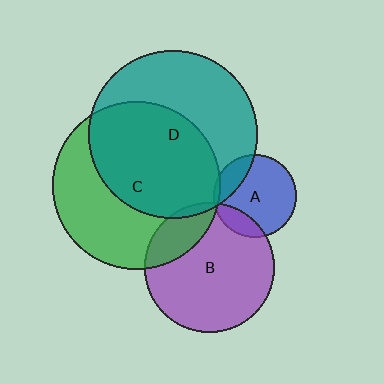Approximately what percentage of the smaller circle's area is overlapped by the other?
Approximately 20%.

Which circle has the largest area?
Circle D (teal).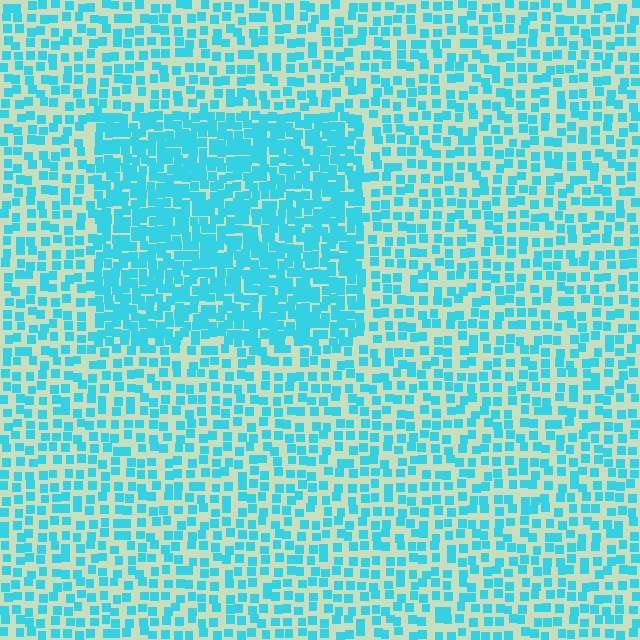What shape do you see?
I see a rectangle.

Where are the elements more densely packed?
The elements are more densely packed inside the rectangle boundary.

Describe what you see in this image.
The image contains small cyan elements arranged at two different densities. A rectangle-shaped region is visible where the elements are more densely packed than the surrounding area.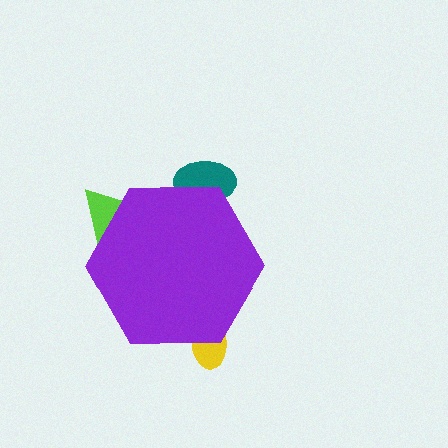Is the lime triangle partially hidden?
Yes, the lime triangle is partially hidden behind the purple hexagon.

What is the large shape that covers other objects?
A purple hexagon.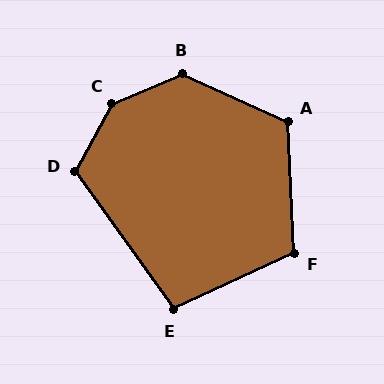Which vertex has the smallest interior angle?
E, at approximately 101 degrees.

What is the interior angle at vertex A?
Approximately 117 degrees (obtuse).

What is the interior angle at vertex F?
Approximately 113 degrees (obtuse).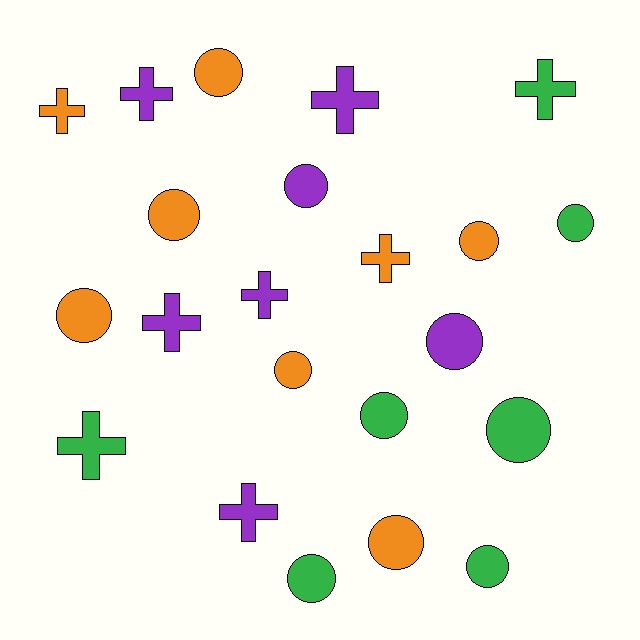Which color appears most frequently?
Orange, with 8 objects.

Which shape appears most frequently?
Circle, with 13 objects.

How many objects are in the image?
There are 22 objects.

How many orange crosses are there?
There are 2 orange crosses.